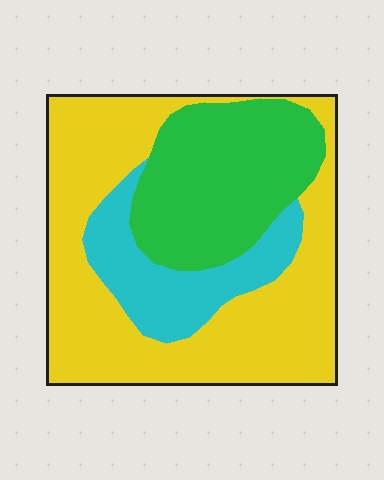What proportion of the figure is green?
Green takes up about one quarter (1/4) of the figure.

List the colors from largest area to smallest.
From largest to smallest: yellow, green, cyan.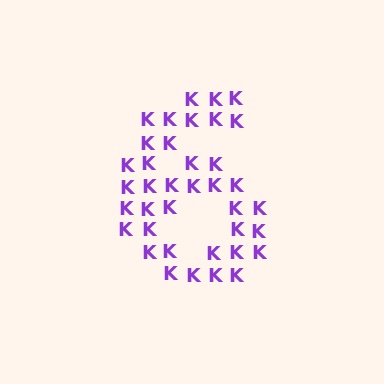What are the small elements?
The small elements are letter K's.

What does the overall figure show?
The overall figure shows the digit 6.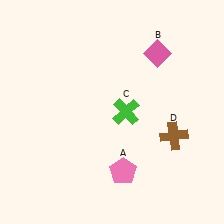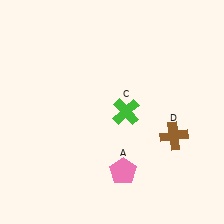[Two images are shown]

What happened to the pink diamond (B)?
The pink diamond (B) was removed in Image 2. It was in the top-right area of Image 1.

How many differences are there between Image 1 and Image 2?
There is 1 difference between the two images.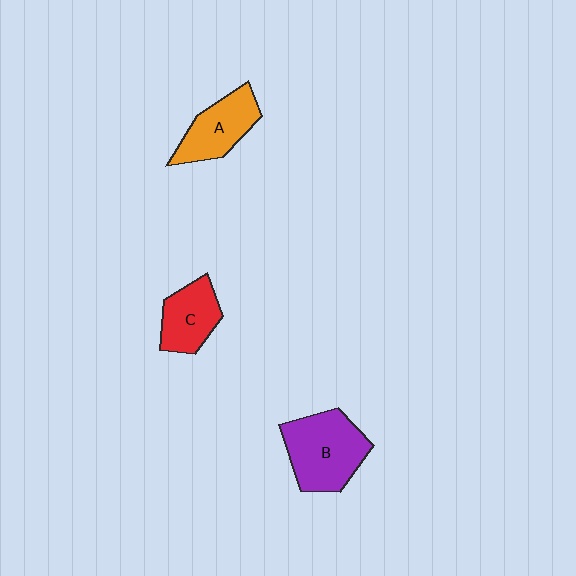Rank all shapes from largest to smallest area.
From largest to smallest: B (purple), A (orange), C (red).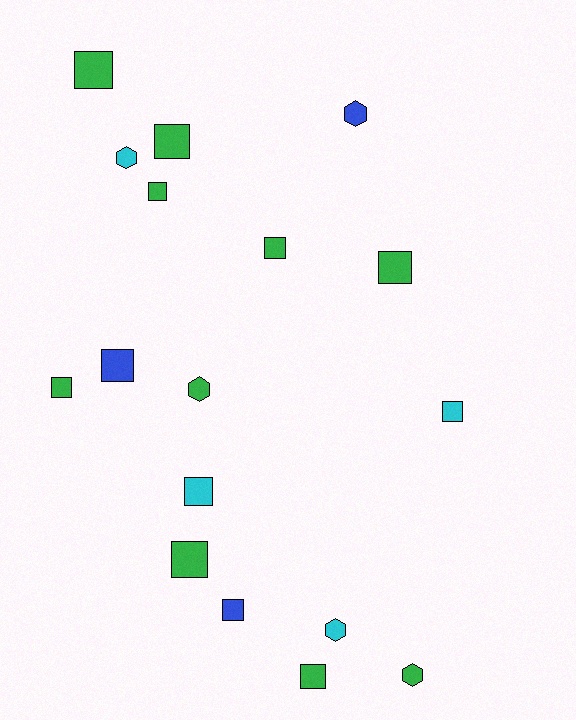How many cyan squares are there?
There are 2 cyan squares.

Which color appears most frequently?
Green, with 10 objects.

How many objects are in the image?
There are 17 objects.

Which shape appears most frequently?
Square, with 12 objects.